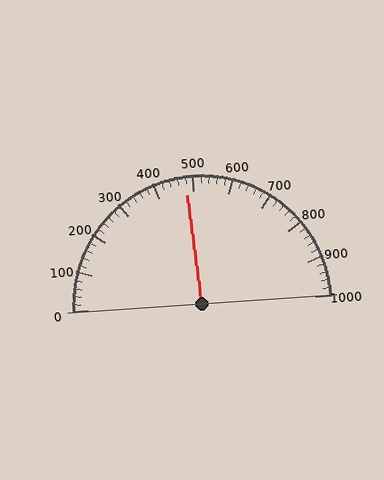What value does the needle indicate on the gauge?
The needle indicates approximately 480.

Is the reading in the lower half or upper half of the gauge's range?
The reading is in the lower half of the range (0 to 1000).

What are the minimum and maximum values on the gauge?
The gauge ranges from 0 to 1000.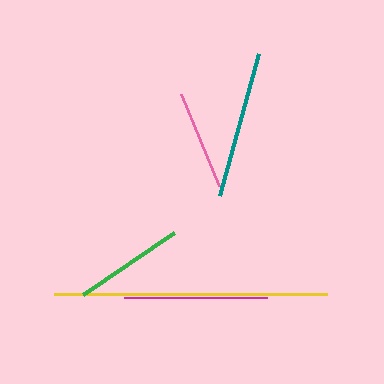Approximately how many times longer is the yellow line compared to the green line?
The yellow line is approximately 2.5 times the length of the green line.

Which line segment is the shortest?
The pink line is the shortest at approximately 100 pixels.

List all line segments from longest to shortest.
From longest to shortest: yellow, teal, magenta, green, pink.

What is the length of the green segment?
The green segment is approximately 110 pixels long.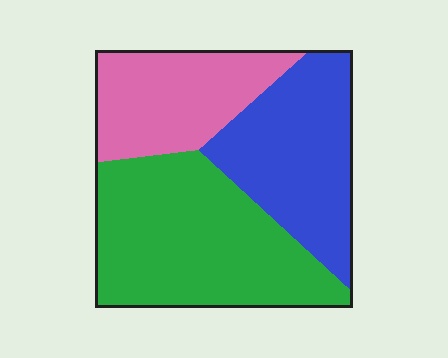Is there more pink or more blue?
Blue.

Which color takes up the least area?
Pink, at roughly 25%.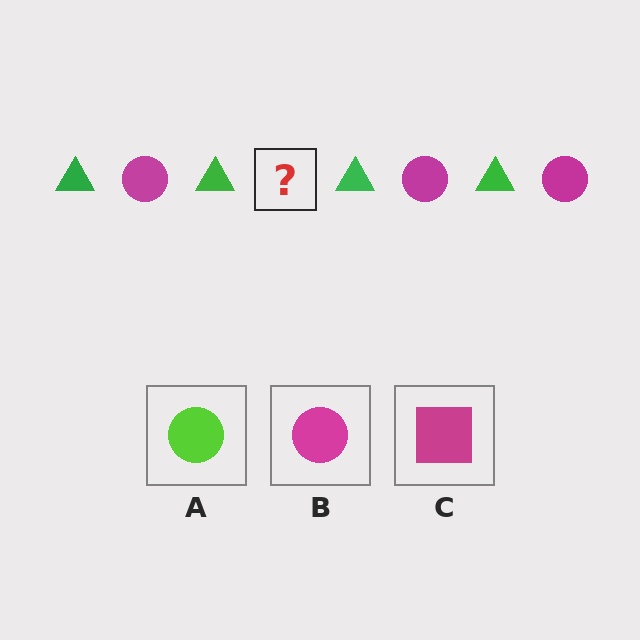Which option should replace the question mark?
Option B.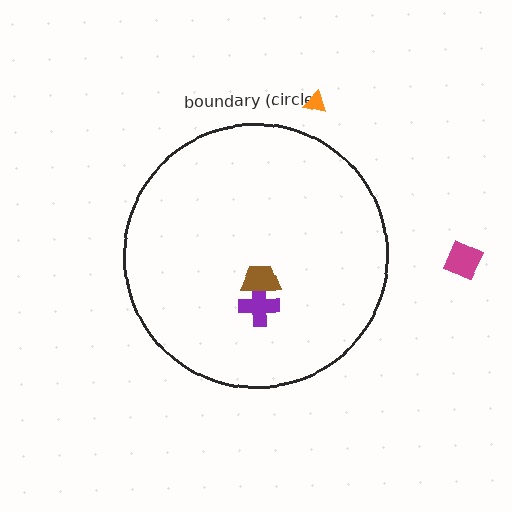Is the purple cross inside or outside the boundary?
Inside.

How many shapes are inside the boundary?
2 inside, 2 outside.